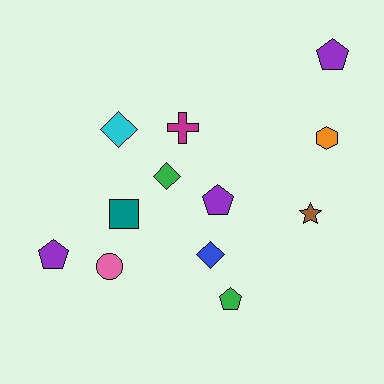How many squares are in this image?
There is 1 square.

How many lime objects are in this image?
There are no lime objects.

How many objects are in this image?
There are 12 objects.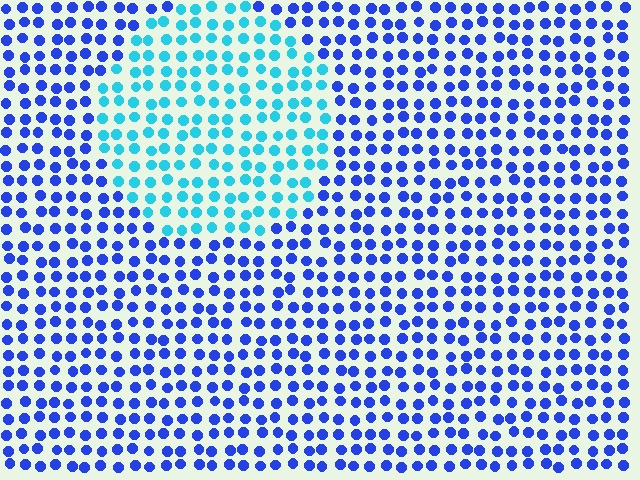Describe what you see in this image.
The image is filled with small blue elements in a uniform arrangement. A circle-shaped region is visible where the elements are tinted to a slightly different hue, forming a subtle color boundary.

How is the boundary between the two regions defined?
The boundary is defined purely by a slight shift in hue (about 45 degrees). Spacing, size, and orientation are identical on both sides.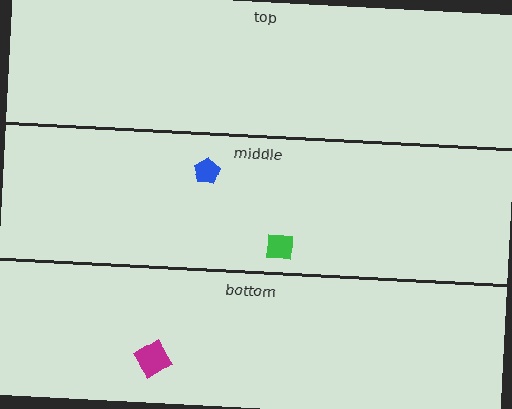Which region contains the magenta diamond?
The bottom region.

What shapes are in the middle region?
The blue pentagon, the green square.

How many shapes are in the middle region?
2.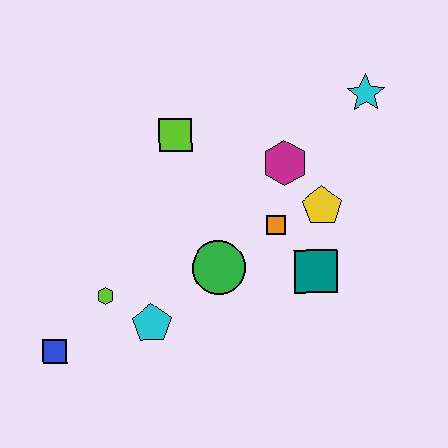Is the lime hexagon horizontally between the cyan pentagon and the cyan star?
No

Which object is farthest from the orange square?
The blue square is farthest from the orange square.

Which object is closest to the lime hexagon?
The cyan pentagon is closest to the lime hexagon.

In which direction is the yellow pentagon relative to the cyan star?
The yellow pentagon is below the cyan star.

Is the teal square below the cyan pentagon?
No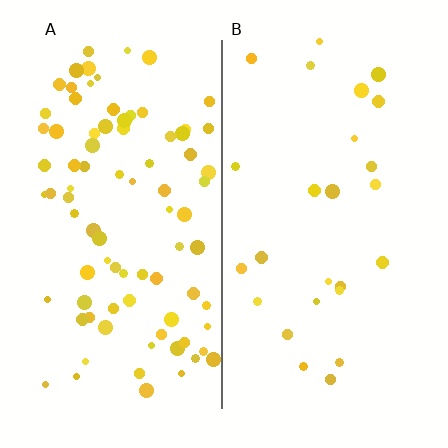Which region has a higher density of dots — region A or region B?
A (the left).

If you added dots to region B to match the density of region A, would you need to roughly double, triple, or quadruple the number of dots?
Approximately triple.